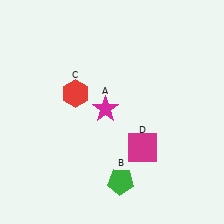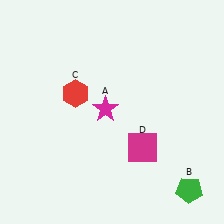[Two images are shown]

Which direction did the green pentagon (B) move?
The green pentagon (B) moved right.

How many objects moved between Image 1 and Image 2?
1 object moved between the two images.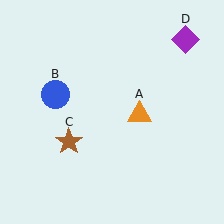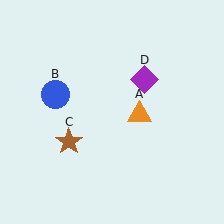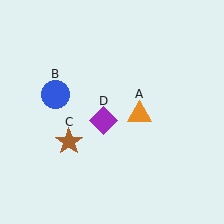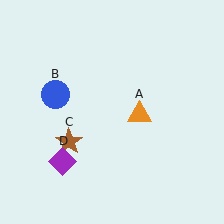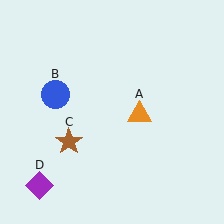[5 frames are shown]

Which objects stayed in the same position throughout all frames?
Orange triangle (object A) and blue circle (object B) and brown star (object C) remained stationary.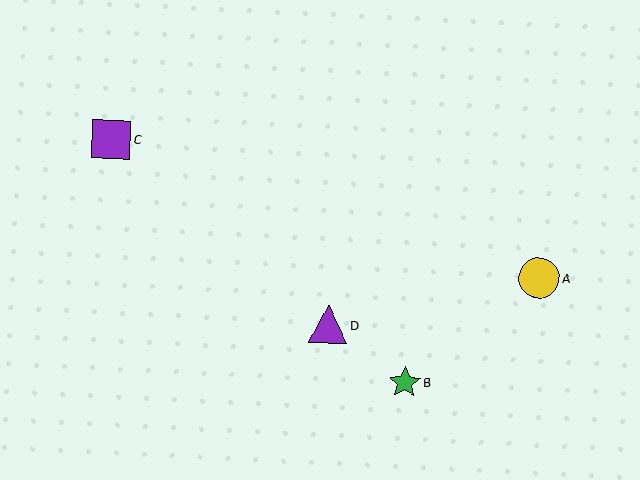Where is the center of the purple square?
The center of the purple square is at (112, 139).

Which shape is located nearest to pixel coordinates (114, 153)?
The purple square (labeled C) at (112, 139) is nearest to that location.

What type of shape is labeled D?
Shape D is a purple triangle.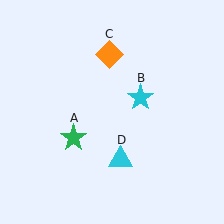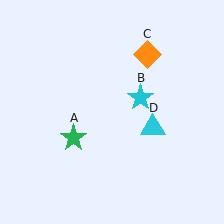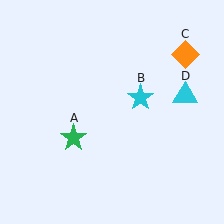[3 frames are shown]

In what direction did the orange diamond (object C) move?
The orange diamond (object C) moved right.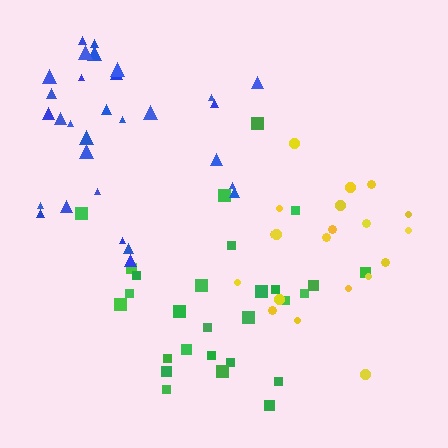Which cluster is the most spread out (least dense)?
Yellow.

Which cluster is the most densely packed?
Blue.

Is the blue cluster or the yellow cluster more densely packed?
Blue.